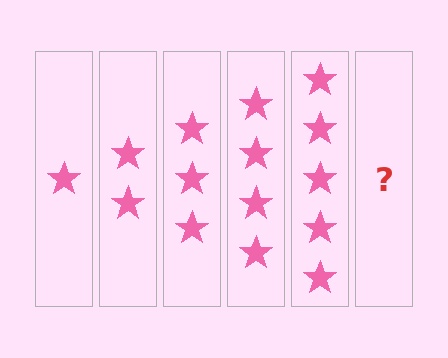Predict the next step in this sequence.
The next step is 6 stars.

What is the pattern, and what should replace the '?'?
The pattern is that each step adds one more star. The '?' should be 6 stars.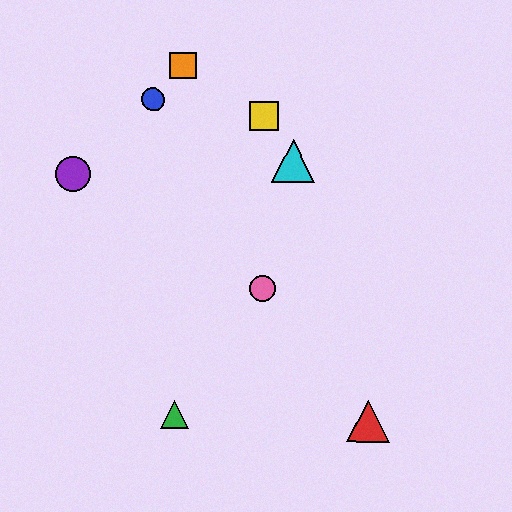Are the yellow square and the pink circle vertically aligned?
Yes, both are at x≈263.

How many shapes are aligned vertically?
2 shapes (the yellow square, the pink circle) are aligned vertically.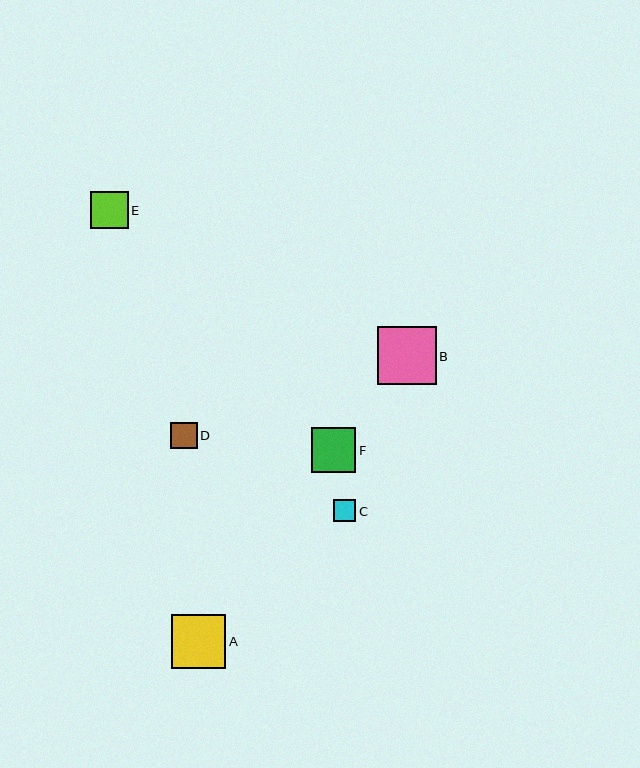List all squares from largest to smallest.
From largest to smallest: B, A, F, E, D, C.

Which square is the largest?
Square B is the largest with a size of approximately 58 pixels.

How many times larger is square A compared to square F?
Square A is approximately 1.2 times the size of square F.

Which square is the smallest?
Square C is the smallest with a size of approximately 22 pixels.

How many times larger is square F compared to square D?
Square F is approximately 1.7 times the size of square D.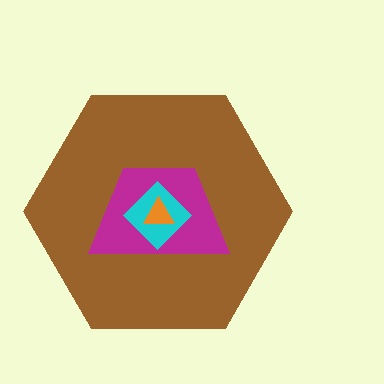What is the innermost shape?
The orange triangle.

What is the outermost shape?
The brown hexagon.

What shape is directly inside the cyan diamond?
The orange triangle.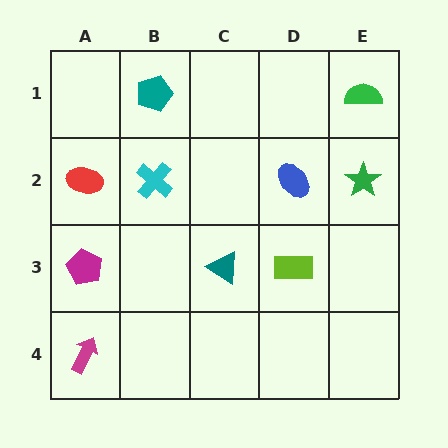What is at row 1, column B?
A teal pentagon.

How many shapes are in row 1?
2 shapes.